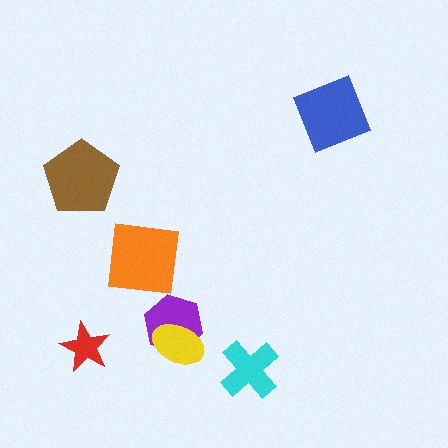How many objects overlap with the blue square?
0 objects overlap with the blue square.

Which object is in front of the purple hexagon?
The yellow ellipse is in front of the purple hexagon.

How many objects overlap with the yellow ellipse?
1 object overlaps with the yellow ellipse.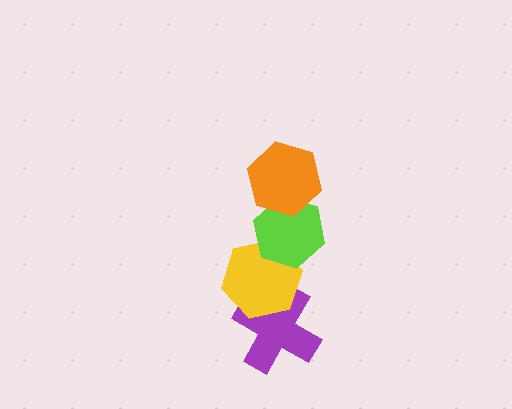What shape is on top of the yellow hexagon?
The lime hexagon is on top of the yellow hexagon.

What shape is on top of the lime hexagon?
The orange hexagon is on top of the lime hexagon.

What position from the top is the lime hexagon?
The lime hexagon is 2nd from the top.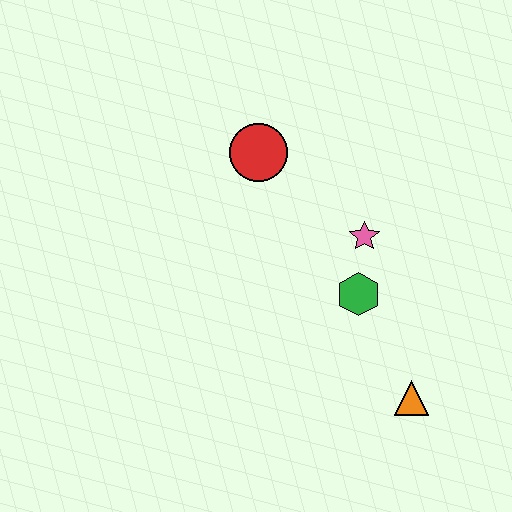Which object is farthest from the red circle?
The orange triangle is farthest from the red circle.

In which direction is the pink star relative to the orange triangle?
The pink star is above the orange triangle.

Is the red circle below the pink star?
No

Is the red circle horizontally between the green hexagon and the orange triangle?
No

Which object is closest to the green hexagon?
The pink star is closest to the green hexagon.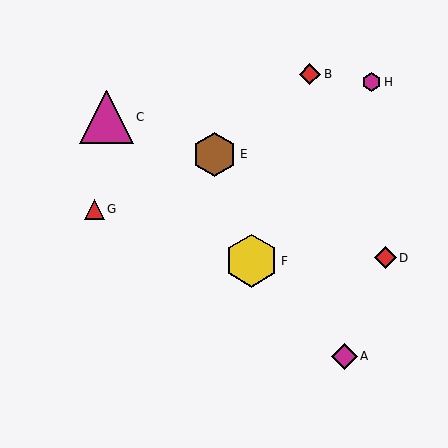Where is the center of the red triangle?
The center of the red triangle is at (95, 209).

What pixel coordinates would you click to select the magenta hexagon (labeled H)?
Click at (372, 82) to select the magenta hexagon H.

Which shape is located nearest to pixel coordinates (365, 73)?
The magenta hexagon (labeled H) at (372, 82) is nearest to that location.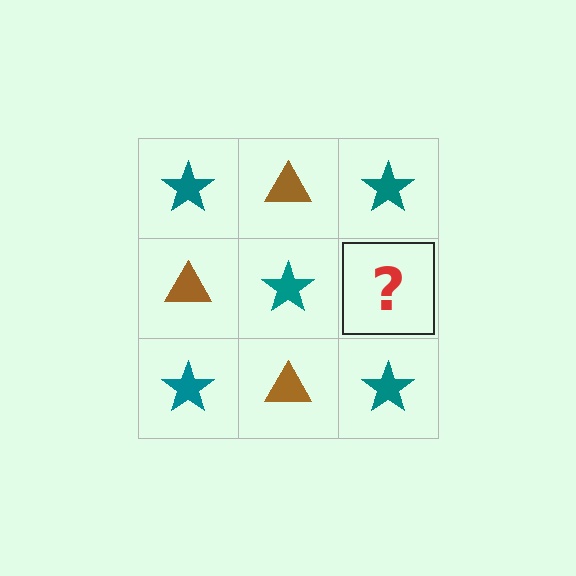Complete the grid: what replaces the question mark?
The question mark should be replaced with a brown triangle.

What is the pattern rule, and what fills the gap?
The rule is that it alternates teal star and brown triangle in a checkerboard pattern. The gap should be filled with a brown triangle.